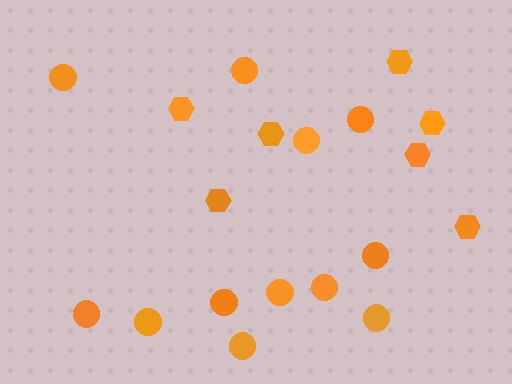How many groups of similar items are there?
There are 2 groups: one group of hexagons (7) and one group of circles (12).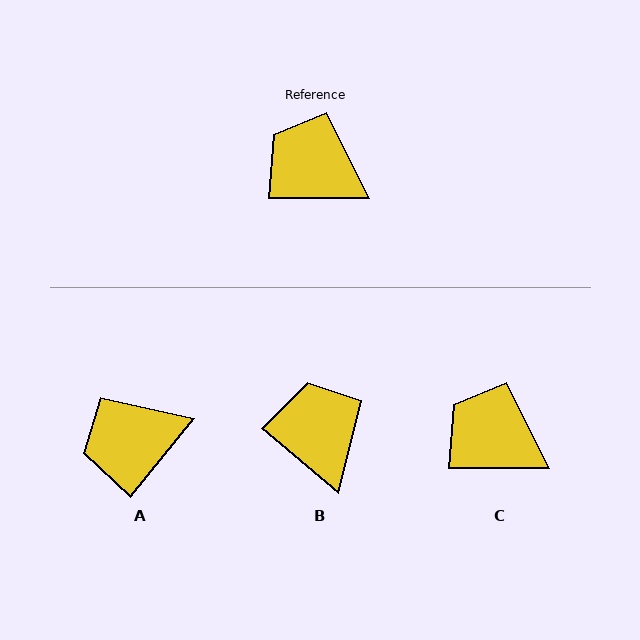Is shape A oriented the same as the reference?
No, it is off by about 51 degrees.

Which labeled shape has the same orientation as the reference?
C.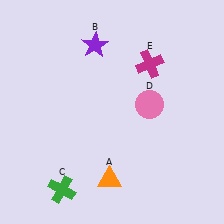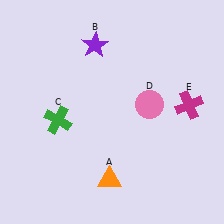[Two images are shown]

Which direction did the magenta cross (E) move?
The magenta cross (E) moved down.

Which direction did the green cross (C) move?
The green cross (C) moved up.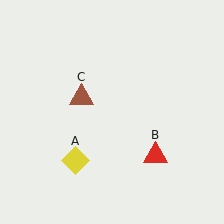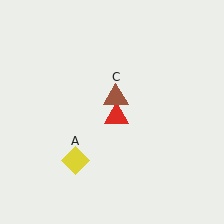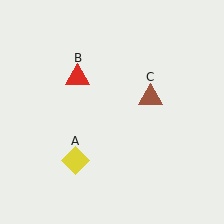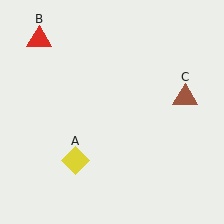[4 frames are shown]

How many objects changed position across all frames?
2 objects changed position: red triangle (object B), brown triangle (object C).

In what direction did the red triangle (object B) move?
The red triangle (object B) moved up and to the left.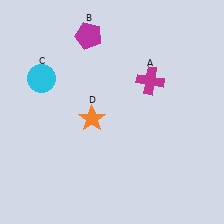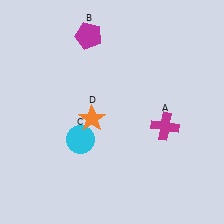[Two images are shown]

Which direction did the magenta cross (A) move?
The magenta cross (A) moved down.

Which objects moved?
The objects that moved are: the magenta cross (A), the cyan circle (C).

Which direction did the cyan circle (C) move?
The cyan circle (C) moved down.